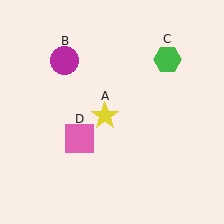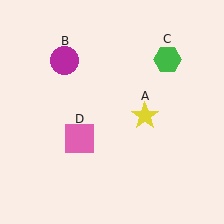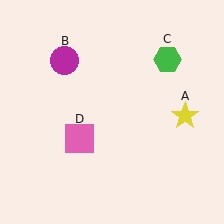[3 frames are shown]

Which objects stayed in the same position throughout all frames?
Magenta circle (object B) and green hexagon (object C) and pink square (object D) remained stationary.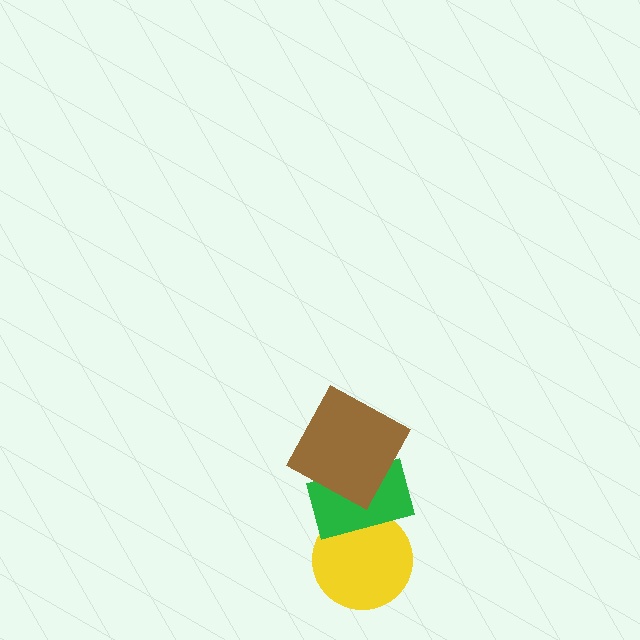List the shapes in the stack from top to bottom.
From top to bottom: the brown square, the green rectangle, the yellow circle.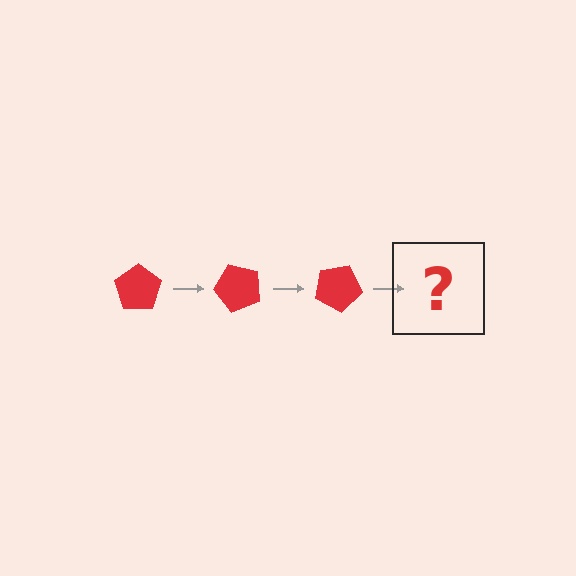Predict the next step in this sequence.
The next step is a red pentagon rotated 150 degrees.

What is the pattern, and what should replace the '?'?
The pattern is that the pentagon rotates 50 degrees each step. The '?' should be a red pentagon rotated 150 degrees.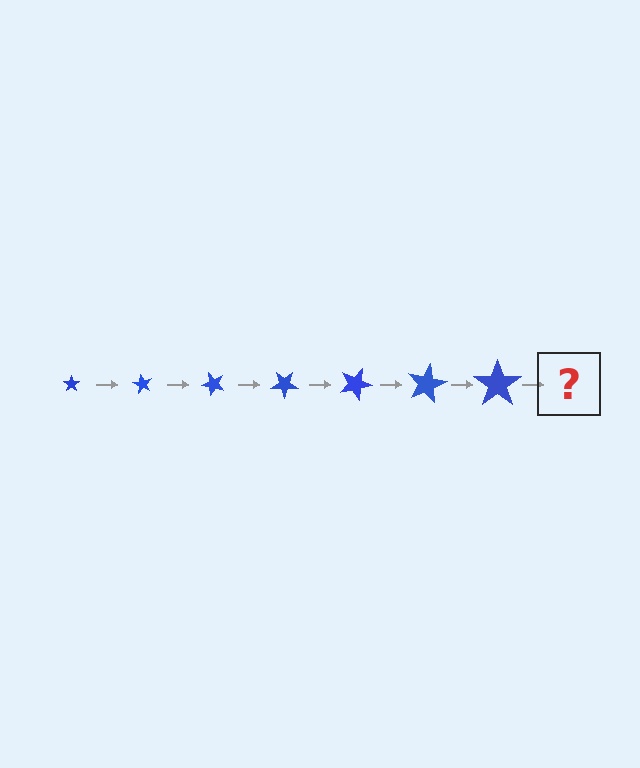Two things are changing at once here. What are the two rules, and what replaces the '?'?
The two rules are that the star grows larger each step and it rotates 60 degrees each step. The '?' should be a star, larger than the previous one and rotated 420 degrees from the start.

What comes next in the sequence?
The next element should be a star, larger than the previous one and rotated 420 degrees from the start.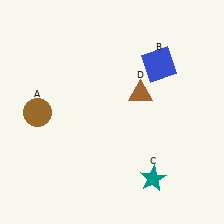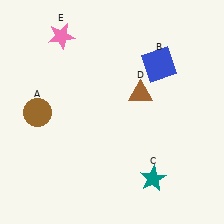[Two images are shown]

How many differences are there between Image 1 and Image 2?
There is 1 difference between the two images.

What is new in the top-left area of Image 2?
A pink star (E) was added in the top-left area of Image 2.